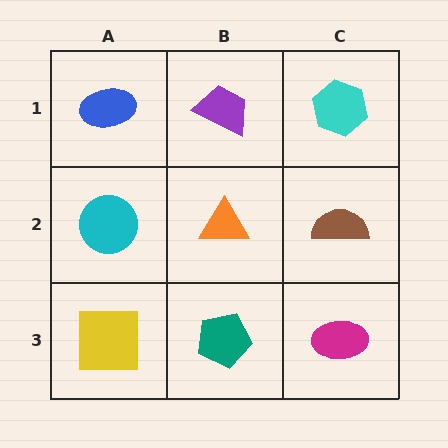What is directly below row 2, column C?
A magenta ellipse.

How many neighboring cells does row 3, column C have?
2.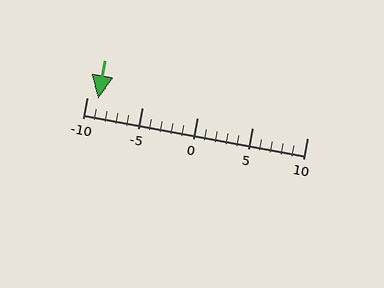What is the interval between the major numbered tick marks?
The major tick marks are spaced 5 units apart.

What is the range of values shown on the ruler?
The ruler shows values from -10 to 10.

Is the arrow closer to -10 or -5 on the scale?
The arrow is closer to -10.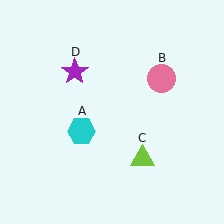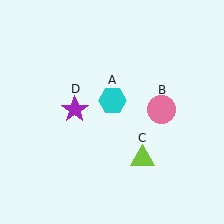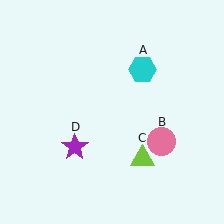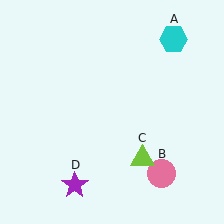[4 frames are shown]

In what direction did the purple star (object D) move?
The purple star (object D) moved down.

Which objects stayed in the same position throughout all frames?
Lime triangle (object C) remained stationary.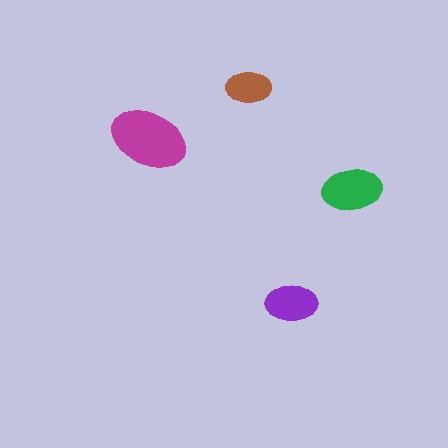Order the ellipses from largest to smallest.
the magenta one, the green one, the purple one, the brown one.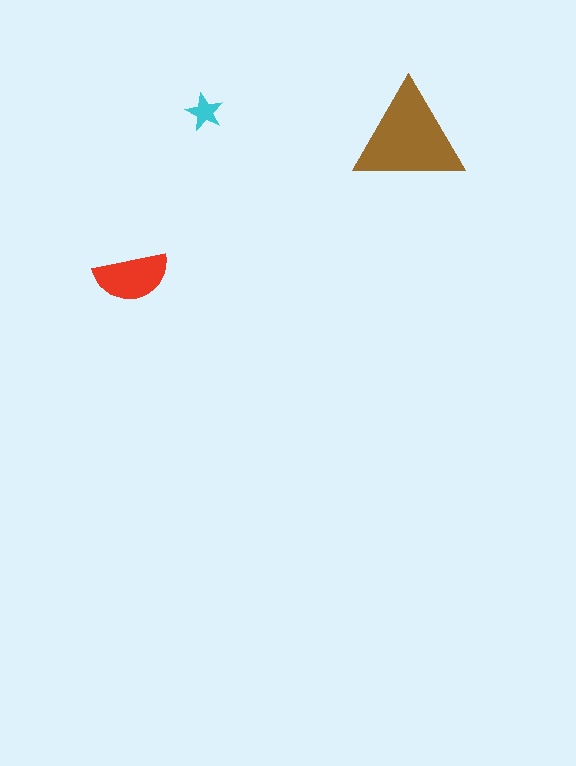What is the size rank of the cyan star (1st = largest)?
3rd.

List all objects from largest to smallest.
The brown triangle, the red semicircle, the cyan star.